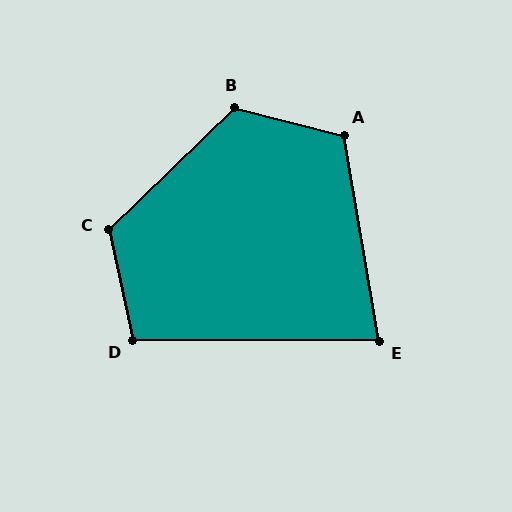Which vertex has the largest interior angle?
C, at approximately 122 degrees.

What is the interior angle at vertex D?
Approximately 102 degrees (obtuse).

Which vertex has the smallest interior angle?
E, at approximately 80 degrees.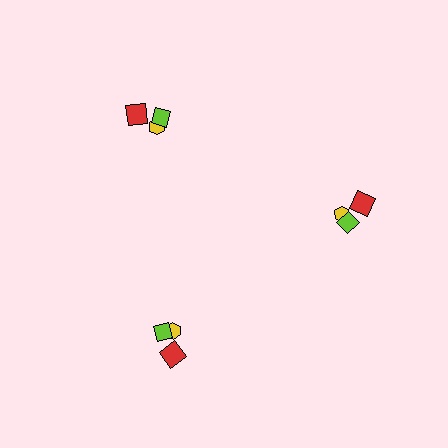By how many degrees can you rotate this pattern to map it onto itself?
The pattern maps onto itself every 120 degrees of rotation.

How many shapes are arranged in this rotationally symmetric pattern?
There are 9 shapes, arranged in 3 groups of 3.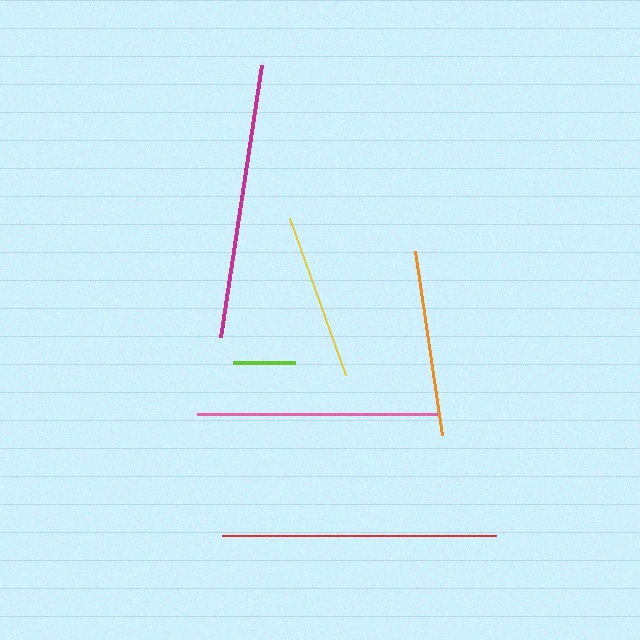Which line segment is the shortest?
The lime line is the shortest at approximately 62 pixels.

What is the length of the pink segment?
The pink segment is approximately 241 pixels long.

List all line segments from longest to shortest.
From longest to shortest: magenta, red, pink, orange, yellow, lime.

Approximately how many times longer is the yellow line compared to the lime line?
The yellow line is approximately 2.7 times the length of the lime line.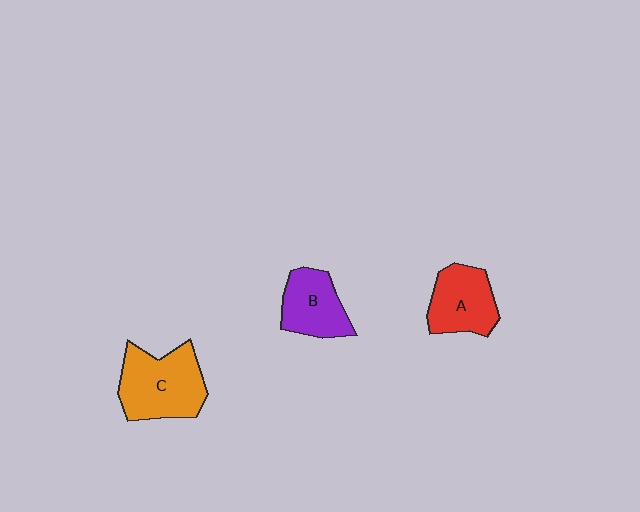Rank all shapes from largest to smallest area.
From largest to smallest: C (orange), A (red), B (purple).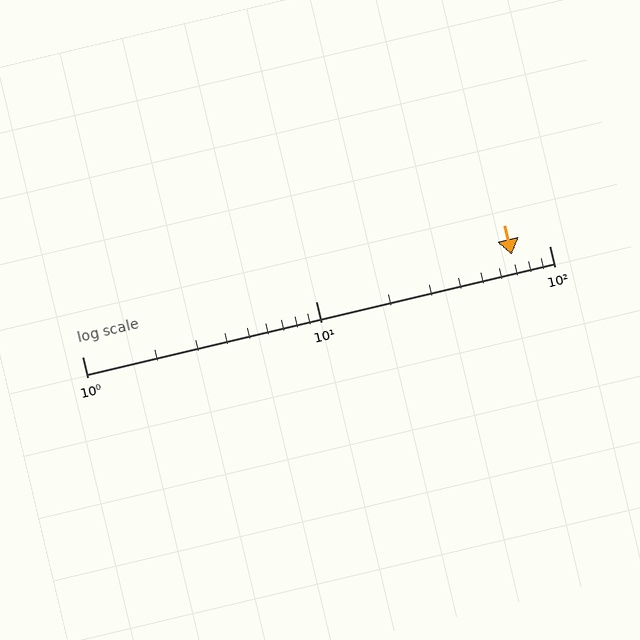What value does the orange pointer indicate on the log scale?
The pointer indicates approximately 69.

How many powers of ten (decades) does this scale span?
The scale spans 2 decades, from 1 to 100.